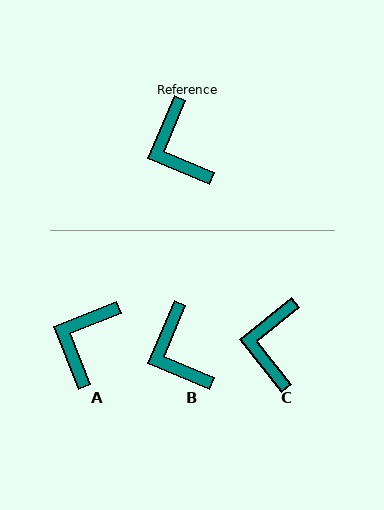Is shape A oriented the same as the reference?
No, it is off by about 45 degrees.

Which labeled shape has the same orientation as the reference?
B.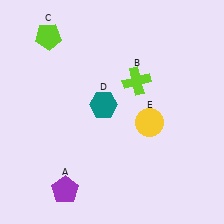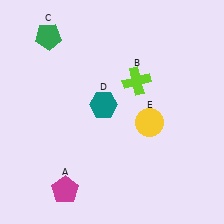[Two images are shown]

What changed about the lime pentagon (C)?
In Image 1, C is lime. In Image 2, it changed to green.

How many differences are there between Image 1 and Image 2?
There are 2 differences between the two images.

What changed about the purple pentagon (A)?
In Image 1, A is purple. In Image 2, it changed to magenta.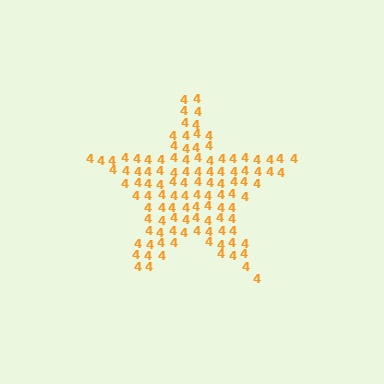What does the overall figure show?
The overall figure shows a star.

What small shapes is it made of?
It is made of small digit 4's.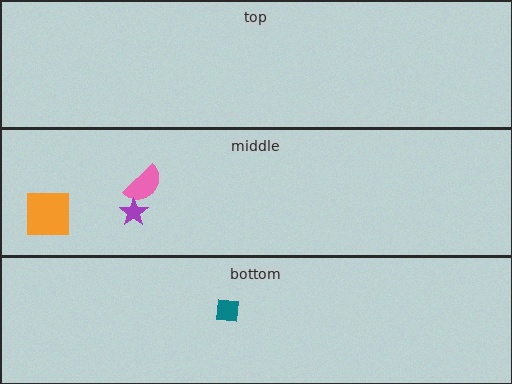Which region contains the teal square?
The bottom region.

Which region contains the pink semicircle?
The middle region.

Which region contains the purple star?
The middle region.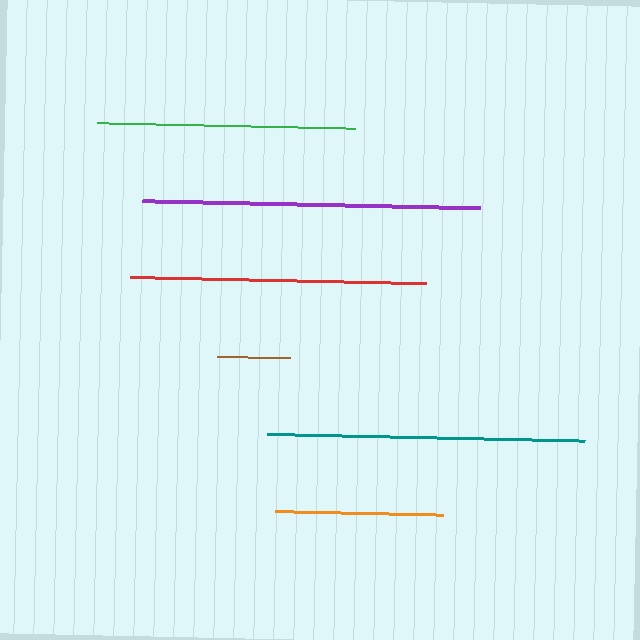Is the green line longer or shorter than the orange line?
The green line is longer than the orange line.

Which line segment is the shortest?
The brown line is the shortest at approximately 73 pixels.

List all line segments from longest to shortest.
From longest to shortest: purple, teal, red, green, orange, brown.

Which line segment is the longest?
The purple line is the longest at approximately 337 pixels.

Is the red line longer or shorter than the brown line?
The red line is longer than the brown line.